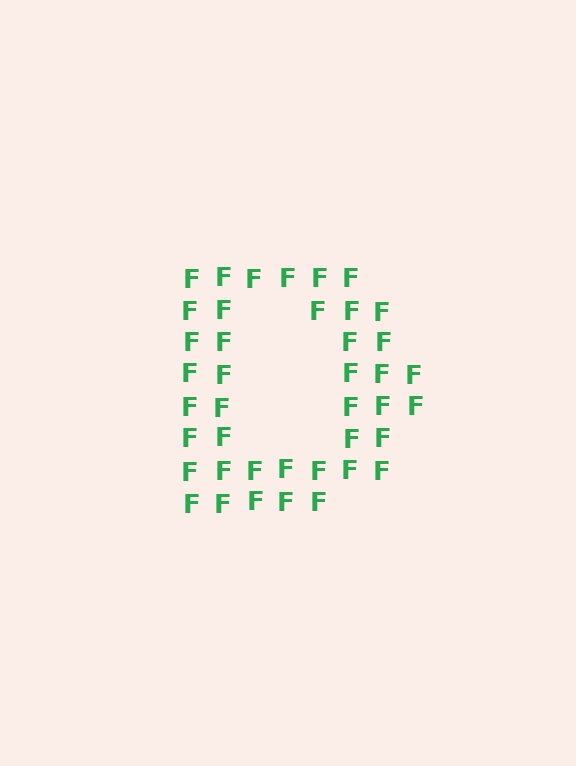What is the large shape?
The large shape is the letter D.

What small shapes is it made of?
It is made of small letter F's.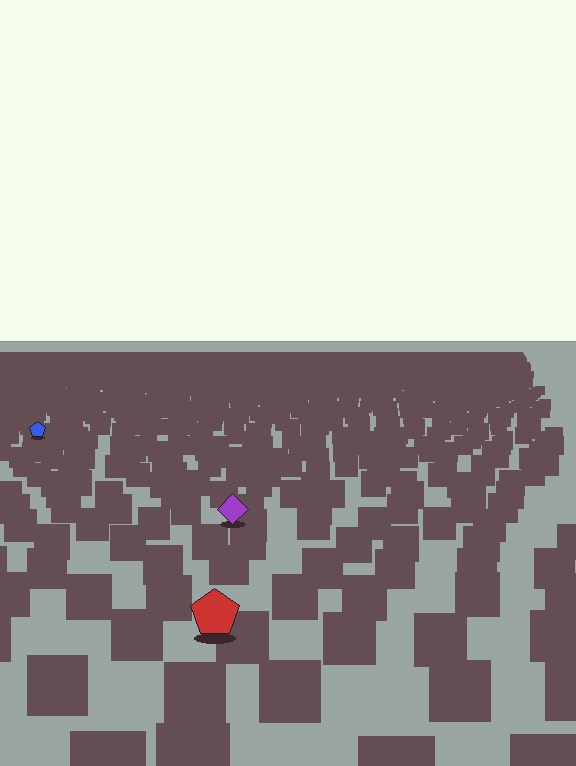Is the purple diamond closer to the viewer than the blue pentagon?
Yes. The purple diamond is closer — you can tell from the texture gradient: the ground texture is coarser near it.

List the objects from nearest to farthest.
From nearest to farthest: the red pentagon, the purple diamond, the blue pentagon.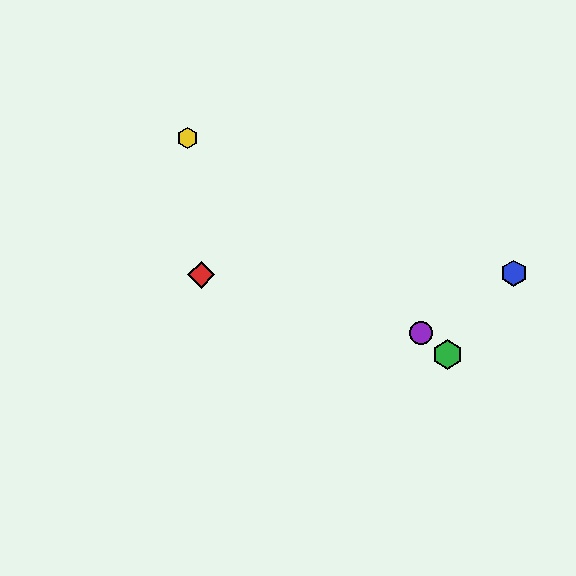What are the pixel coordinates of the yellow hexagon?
The yellow hexagon is at (187, 138).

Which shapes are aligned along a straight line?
The green hexagon, the yellow hexagon, the purple circle are aligned along a straight line.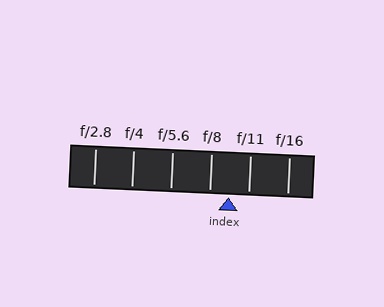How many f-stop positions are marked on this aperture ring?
There are 6 f-stop positions marked.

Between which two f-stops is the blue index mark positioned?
The index mark is between f/8 and f/11.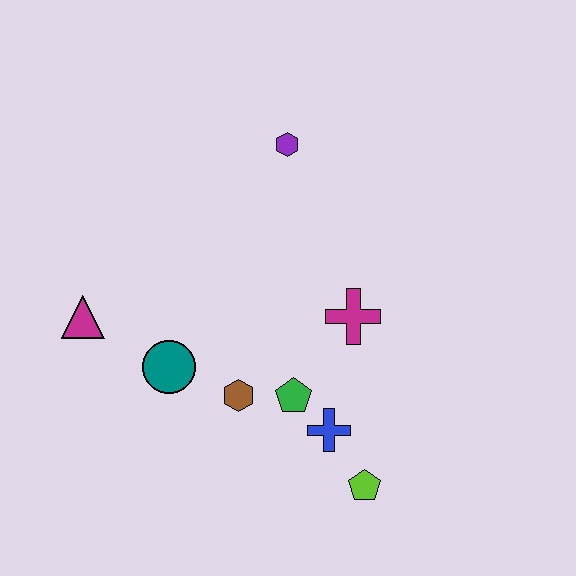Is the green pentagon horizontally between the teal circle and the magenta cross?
Yes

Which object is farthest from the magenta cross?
The magenta triangle is farthest from the magenta cross.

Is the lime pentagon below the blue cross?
Yes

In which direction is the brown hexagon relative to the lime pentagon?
The brown hexagon is to the left of the lime pentagon.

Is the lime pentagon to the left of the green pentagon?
No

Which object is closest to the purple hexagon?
The magenta cross is closest to the purple hexagon.